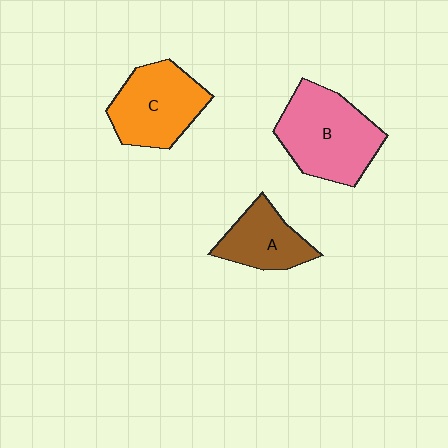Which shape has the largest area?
Shape B (pink).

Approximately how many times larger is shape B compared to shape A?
Approximately 1.7 times.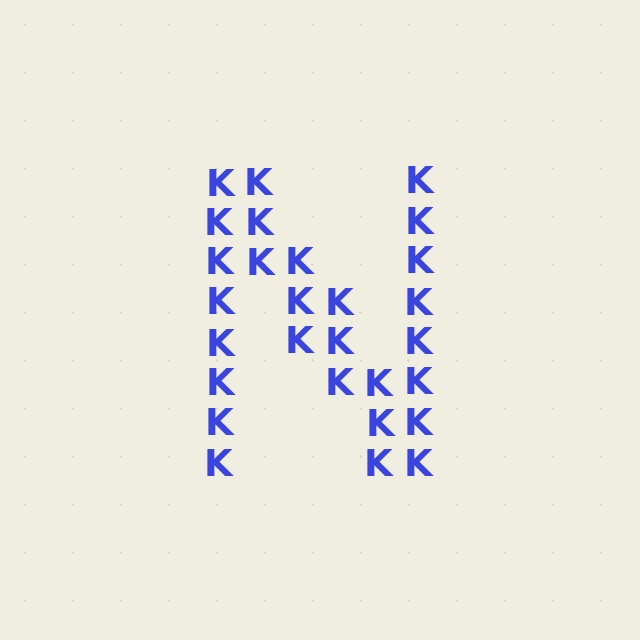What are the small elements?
The small elements are letter K's.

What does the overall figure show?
The overall figure shows the letter N.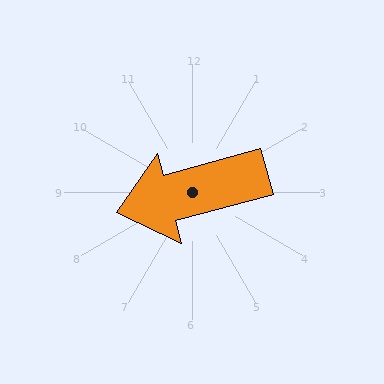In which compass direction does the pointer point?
West.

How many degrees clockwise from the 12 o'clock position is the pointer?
Approximately 255 degrees.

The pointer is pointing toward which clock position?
Roughly 8 o'clock.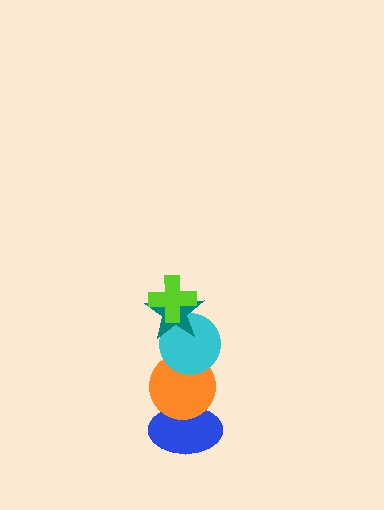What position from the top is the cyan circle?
The cyan circle is 3rd from the top.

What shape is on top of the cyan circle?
The teal star is on top of the cyan circle.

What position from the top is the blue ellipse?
The blue ellipse is 5th from the top.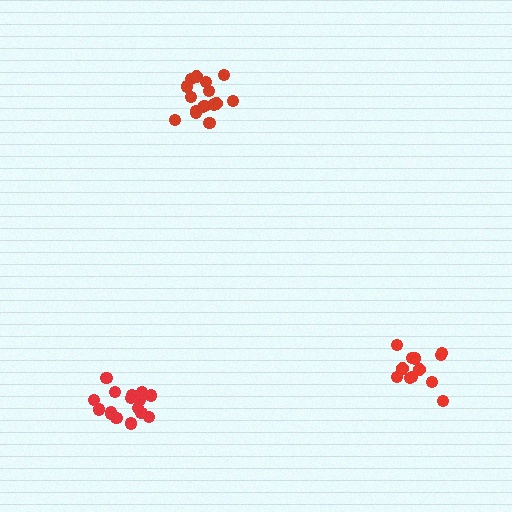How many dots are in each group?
Group 1: 12 dots, Group 2: 16 dots, Group 3: 16 dots (44 total).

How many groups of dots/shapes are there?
There are 3 groups.